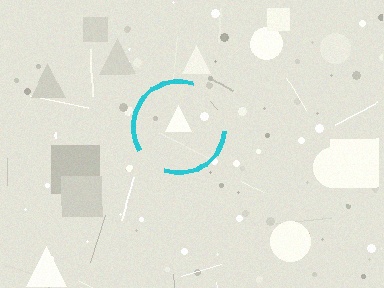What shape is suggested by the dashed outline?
The dashed outline suggests a circle.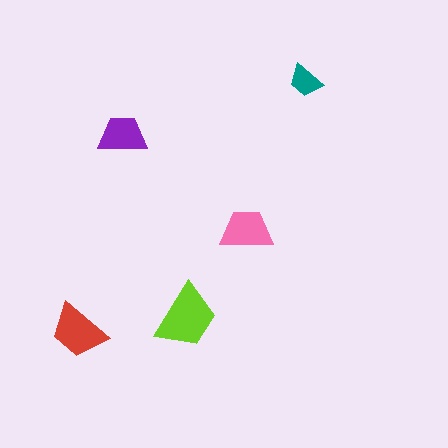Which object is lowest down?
The red trapezoid is bottommost.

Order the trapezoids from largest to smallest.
the lime one, the red one, the pink one, the purple one, the teal one.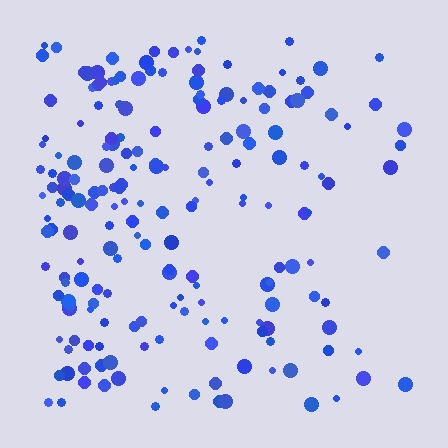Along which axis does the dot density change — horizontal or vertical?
Horizontal.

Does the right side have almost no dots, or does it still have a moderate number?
Still a moderate number, just noticeably fewer than the left.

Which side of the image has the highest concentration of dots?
The left.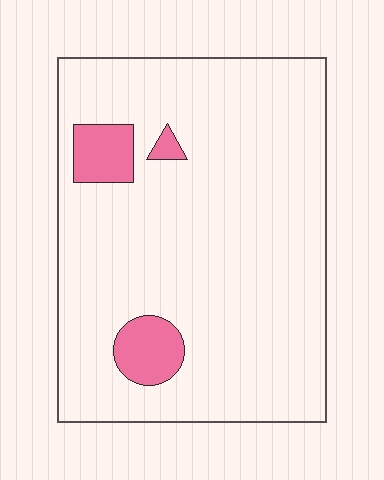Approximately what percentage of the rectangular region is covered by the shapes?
Approximately 10%.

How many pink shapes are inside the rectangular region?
3.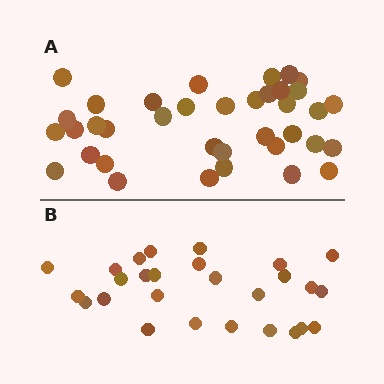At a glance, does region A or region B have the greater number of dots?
Region A (the top region) has more dots.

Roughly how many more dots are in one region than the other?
Region A has roughly 10 or so more dots than region B.